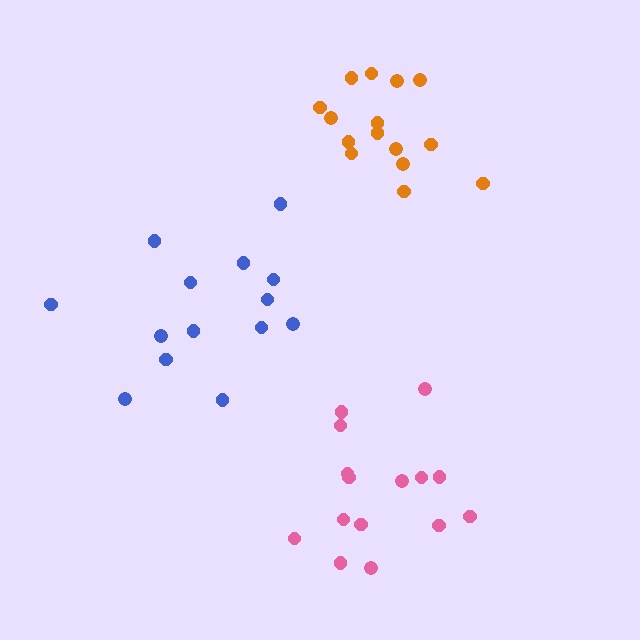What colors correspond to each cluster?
The clusters are colored: pink, blue, orange.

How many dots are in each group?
Group 1: 15 dots, Group 2: 14 dots, Group 3: 15 dots (44 total).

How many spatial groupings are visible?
There are 3 spatial groupings.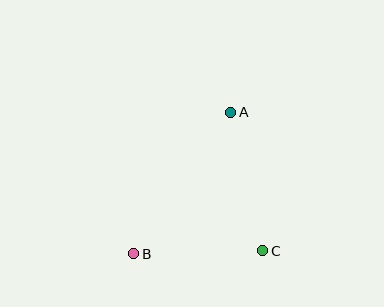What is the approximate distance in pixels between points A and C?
The distance between A and C is approximately 142 pixels.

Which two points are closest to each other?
Points B and C are closest to each other.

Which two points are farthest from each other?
Points A and B are farthest from each other.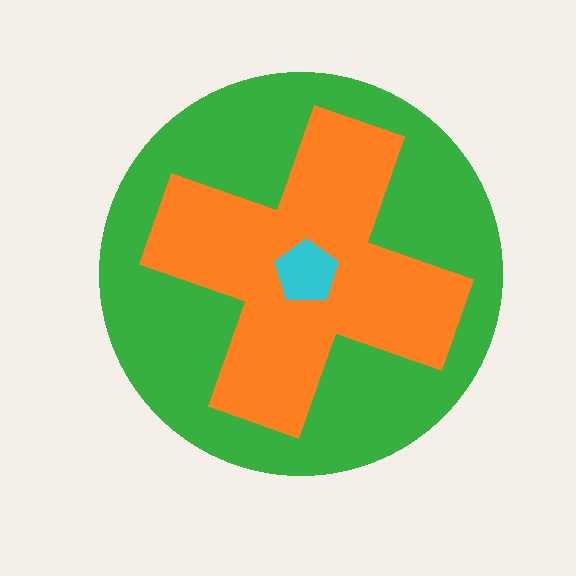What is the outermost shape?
The green circle.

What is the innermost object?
The cyan pentagon.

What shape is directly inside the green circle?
The orange cross.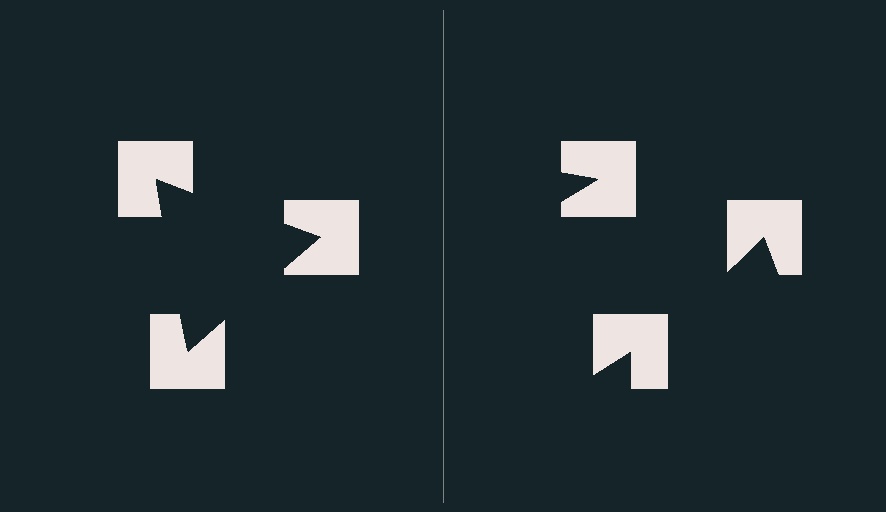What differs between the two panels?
The notched squares are positioned identically on both sides; only the wedge orientations differ. On the left they align to a triangle; on the right they are misaligned.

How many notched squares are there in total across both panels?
6 — 3 on each side.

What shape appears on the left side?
An illusory triangle.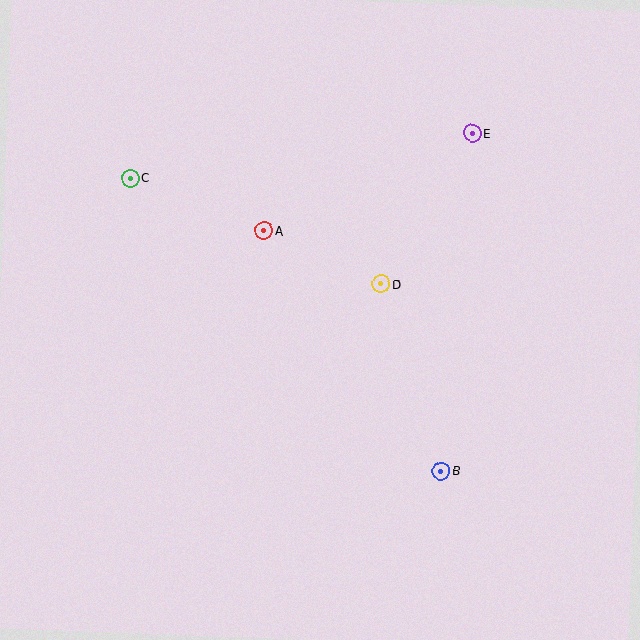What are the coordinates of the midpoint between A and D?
The midpoint between A and D is at (323, 258).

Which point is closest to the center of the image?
Point D at (381, 284) is closest to the center.